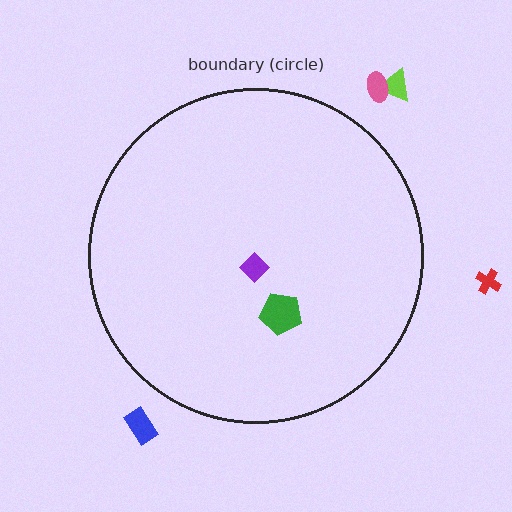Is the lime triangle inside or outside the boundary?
Outside.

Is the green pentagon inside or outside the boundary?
Inside.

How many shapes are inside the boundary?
2 inside, 4 outside.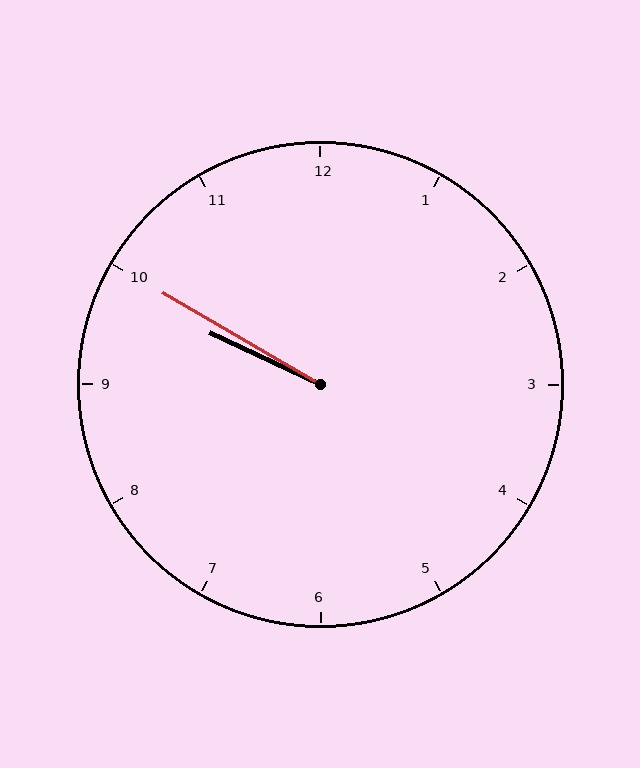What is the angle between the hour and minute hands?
Approximately 5 degrees.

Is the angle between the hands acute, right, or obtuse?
It is acute.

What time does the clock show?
9:50.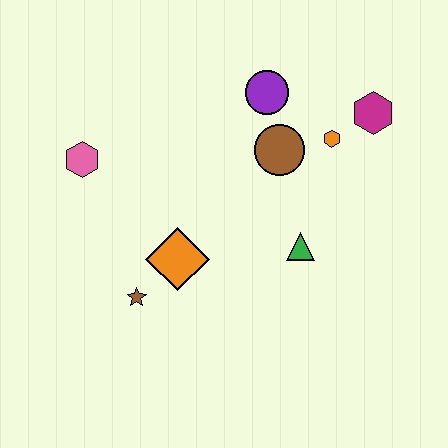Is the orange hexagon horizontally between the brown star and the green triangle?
No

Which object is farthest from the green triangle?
The pink hexagon is farthest from the green triangle.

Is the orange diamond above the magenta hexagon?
No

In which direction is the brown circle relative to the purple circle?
The brown circle is below the purple circle.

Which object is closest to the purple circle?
The brown circle is closest to the purple circle.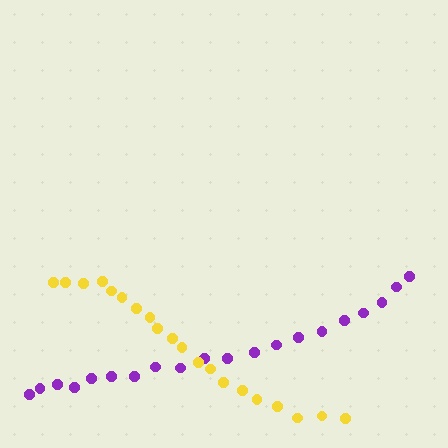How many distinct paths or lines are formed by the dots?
There are 2 distinct paths.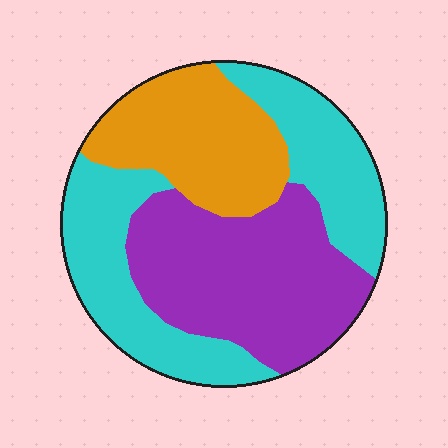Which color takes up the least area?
Orange, at roughly 25%.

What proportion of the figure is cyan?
Cyan takes up about two fifths (2/5) of the figure.